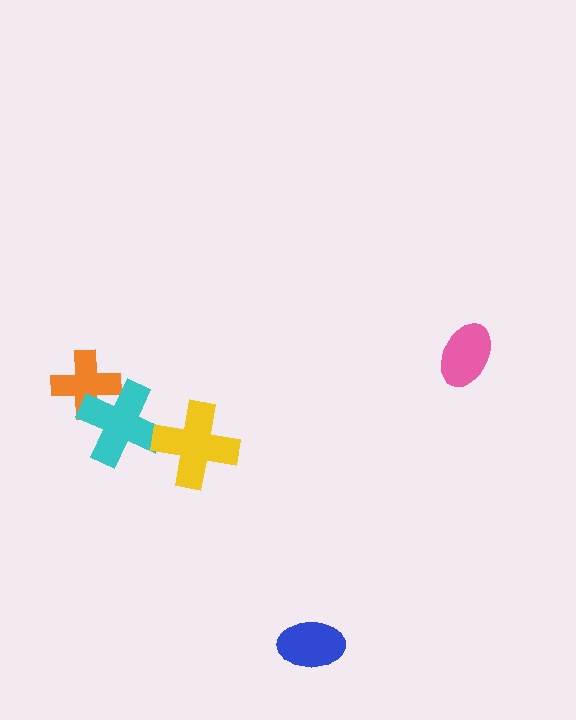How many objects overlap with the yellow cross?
1 object overlaps with the yellow cross.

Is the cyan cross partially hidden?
Yes, it is partially covered by another shape.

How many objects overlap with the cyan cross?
2 objects overlap with the cyan cross.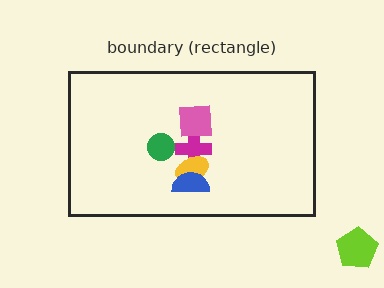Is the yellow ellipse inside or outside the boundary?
Inside.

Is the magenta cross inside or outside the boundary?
Inside.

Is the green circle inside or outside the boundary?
Inside.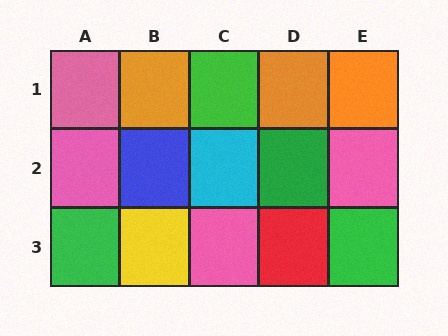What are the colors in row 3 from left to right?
Green, yellow, pink, red, green.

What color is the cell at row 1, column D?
Orange.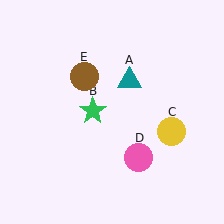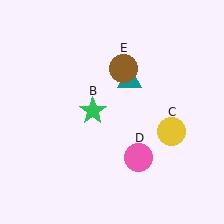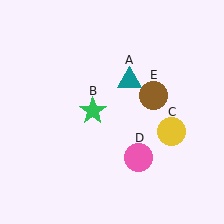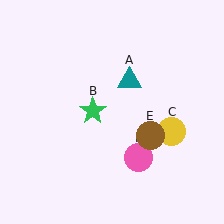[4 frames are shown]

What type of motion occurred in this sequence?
The brown circle (object E) rotated clockwise around the center of the scene.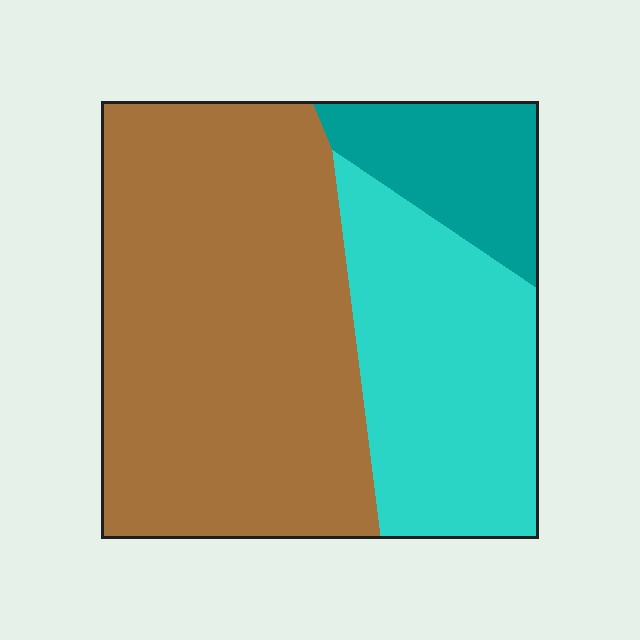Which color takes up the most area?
Brown, at roughly 55%.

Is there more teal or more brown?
Brown.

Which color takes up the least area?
Teal, at roughly 15%.